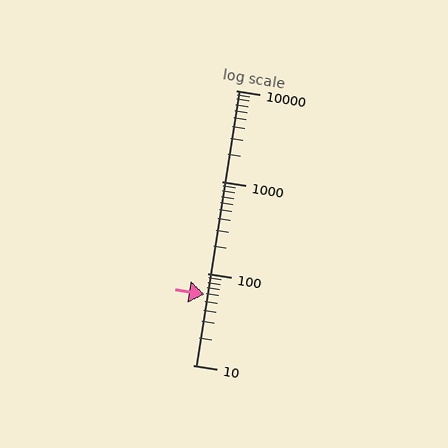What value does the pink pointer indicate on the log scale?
The pointer indicates approximately 59.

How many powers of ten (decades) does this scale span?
The scale spans 3 decades, from 10 to 10000.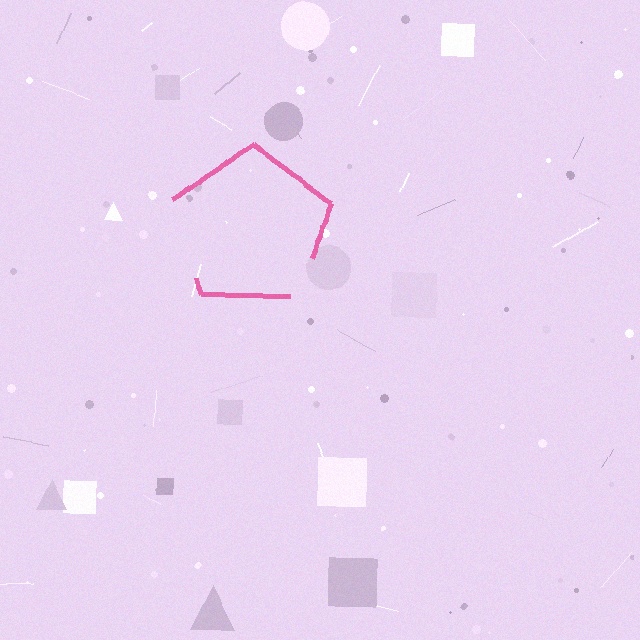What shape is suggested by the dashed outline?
The dashed outline suggests a pentagon.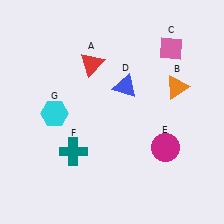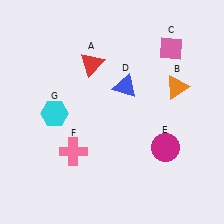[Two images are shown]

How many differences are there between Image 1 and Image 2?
There is 1 difference between the two images.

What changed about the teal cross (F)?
In Image 1, F is teal. In Image 2, it changed to pink.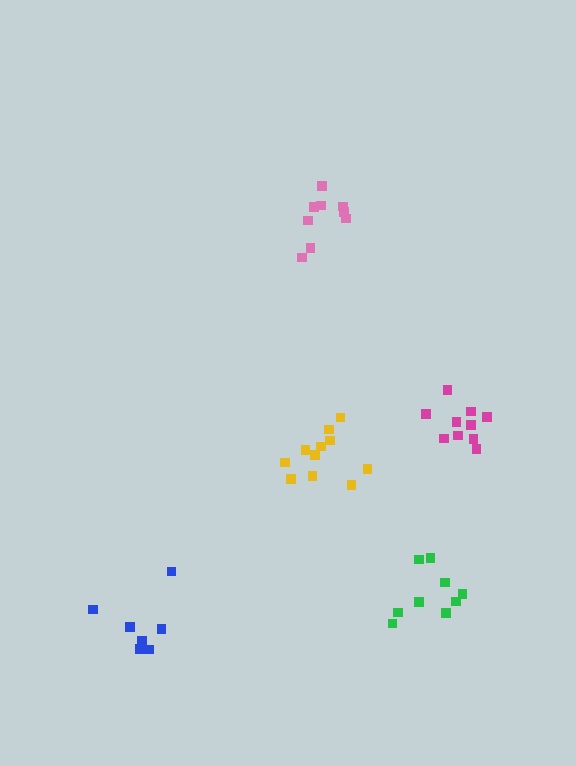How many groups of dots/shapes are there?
There are 5 groups.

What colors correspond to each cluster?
The clusters are colored: magenta, yellow, pink, green, blue.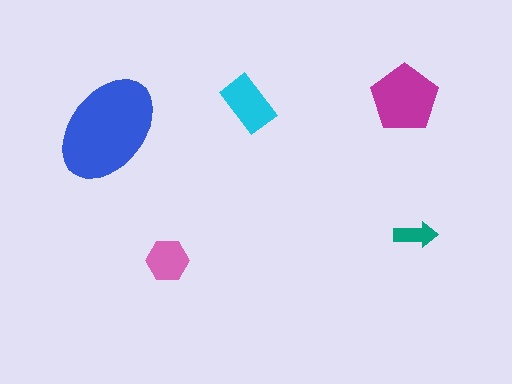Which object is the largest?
The blue ellipse.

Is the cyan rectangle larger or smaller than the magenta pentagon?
Smaller.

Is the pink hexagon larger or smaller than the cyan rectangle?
Smaller.